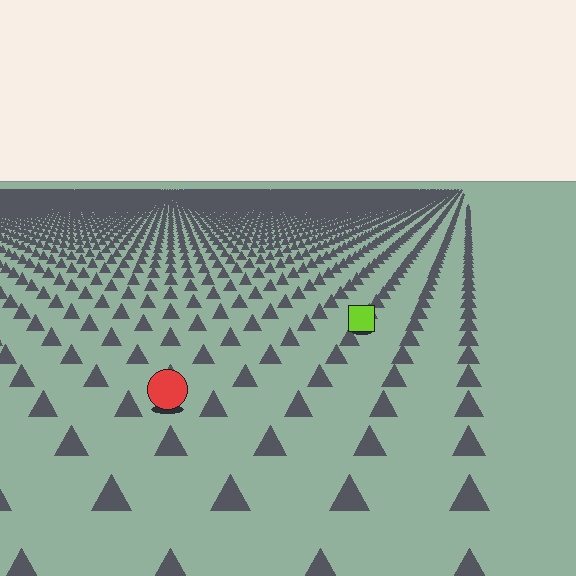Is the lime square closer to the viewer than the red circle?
No. The red circle is closer — you can tell from the texture gradient: the ground texture is coarser near it.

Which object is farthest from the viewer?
The lime square is farthest from the viewer. It appears smaller and the ground texture around it is denser.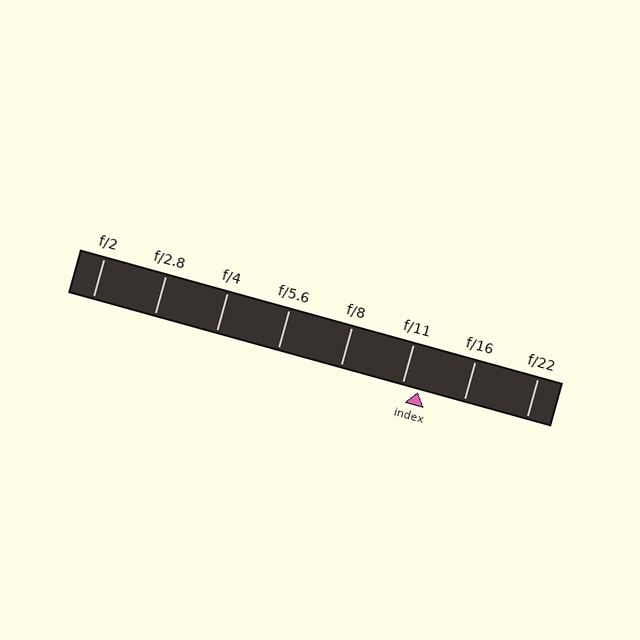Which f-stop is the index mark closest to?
The index mark is closest to f/11.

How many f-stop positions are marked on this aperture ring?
There are 8 f-stop positions marked.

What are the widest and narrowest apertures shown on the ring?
The widest aperture shown is f/2 and the narrowest is f/22.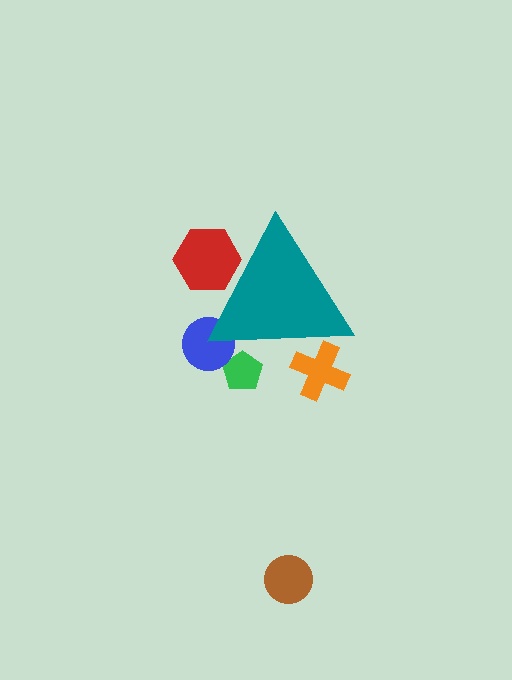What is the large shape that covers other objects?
A teal triangle.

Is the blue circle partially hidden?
Yes, the blue circle is partially hidden behind the teal triangle.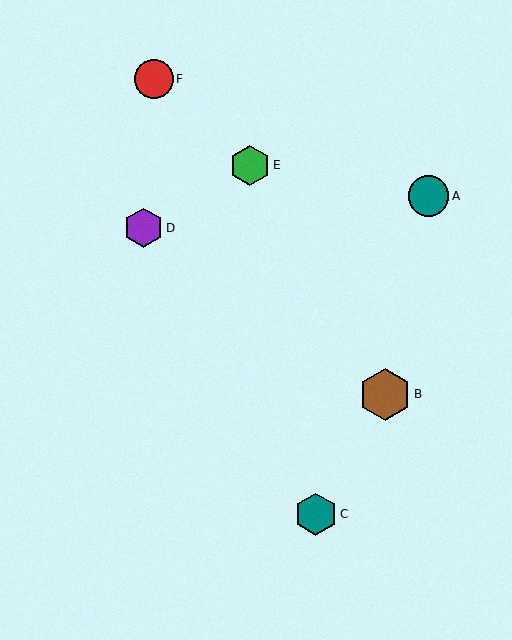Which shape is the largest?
The brown hexagon (labeled B) is the largest.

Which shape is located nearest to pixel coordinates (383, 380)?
The brown hexagon (labeled B) at (385, 394) is nearest to that location.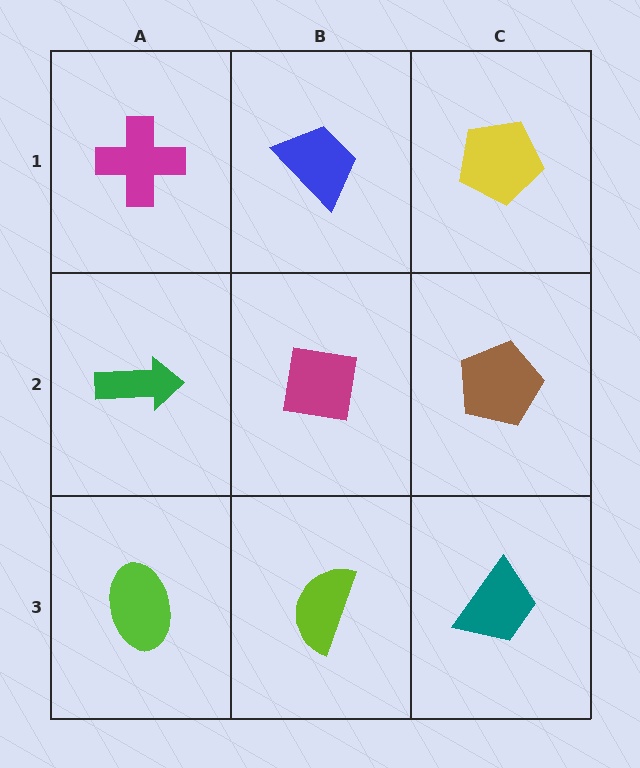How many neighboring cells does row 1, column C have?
2.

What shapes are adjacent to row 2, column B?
A blue trapezoid (row 1, column B), a lime semicircle (row 3, column B), a green arrow (row 2, column A), a brown pentagon (row 2, column C).